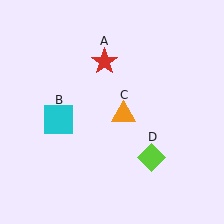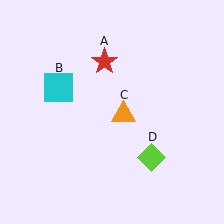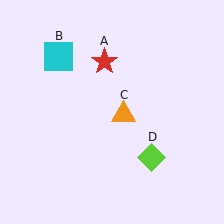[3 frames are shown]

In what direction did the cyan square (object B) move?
The cyan square (object B) moved up.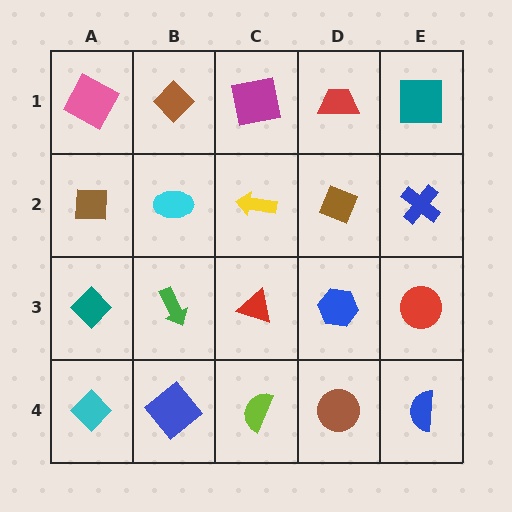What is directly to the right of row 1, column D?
A teal square.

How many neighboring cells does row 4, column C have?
3.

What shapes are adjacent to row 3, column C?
A yellow arrow (row 2, column C), a lime semicircle (row 4, column C), a green arrow (row 3, column B), a blue hexagon (row 3, column D).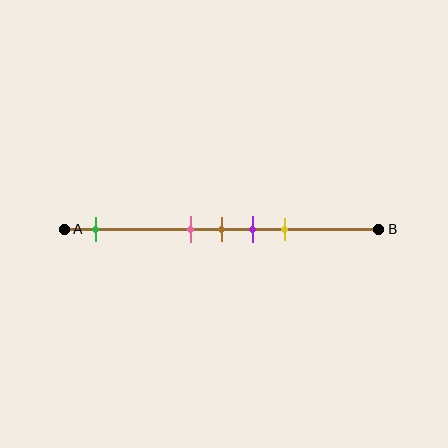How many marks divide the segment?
There are 5 marks dividing the segment.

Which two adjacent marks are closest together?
The pink and brown marks are the closest adjacent pair.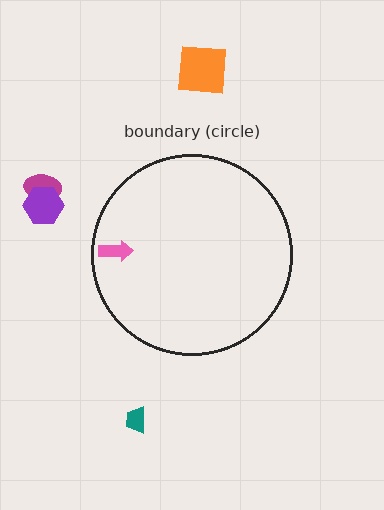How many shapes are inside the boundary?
1 inside, 4 outside.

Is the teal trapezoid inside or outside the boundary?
Outside.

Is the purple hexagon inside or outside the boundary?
Outside.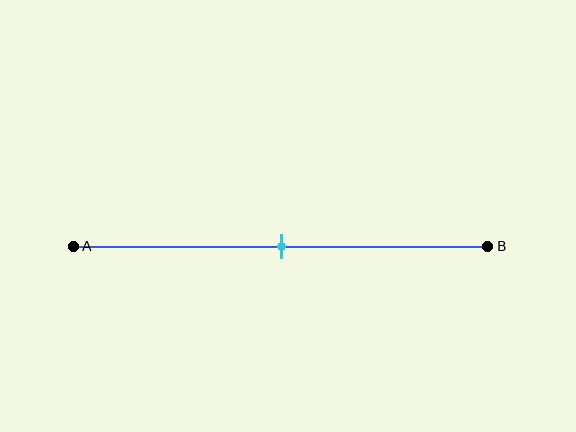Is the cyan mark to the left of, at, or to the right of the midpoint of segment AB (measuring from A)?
The cyan mark is approximately at the midpoint of segment AB.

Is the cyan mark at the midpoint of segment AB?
Yes, the mark is approximately at the midpoint.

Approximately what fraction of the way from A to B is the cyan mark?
The cyan mark is approximately 50% of the way from A to B.